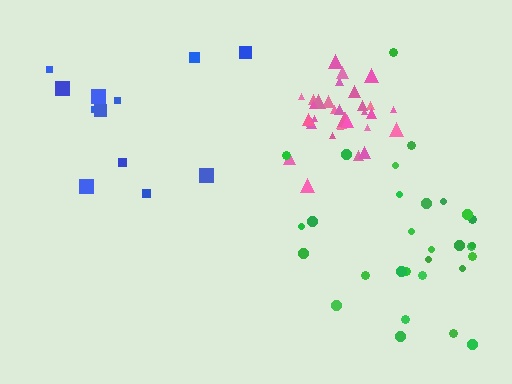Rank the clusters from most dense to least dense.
pink, green, blue.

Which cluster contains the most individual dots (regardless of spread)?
Pink (33).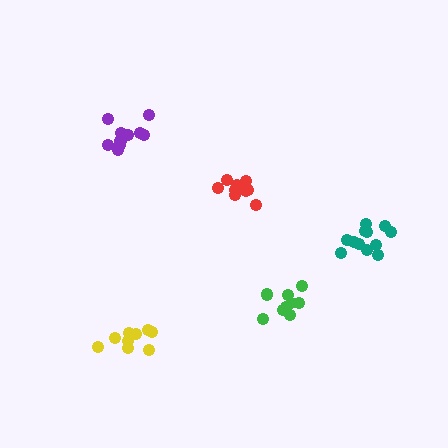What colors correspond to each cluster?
The clusters are colored: yellow, red, green, purple, teal.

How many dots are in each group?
Group 1: 9 dots, Group 2: 9 dots, Group 3: 10 dots, Group 4: 11 dots, Group 5: 12 dots (51 total).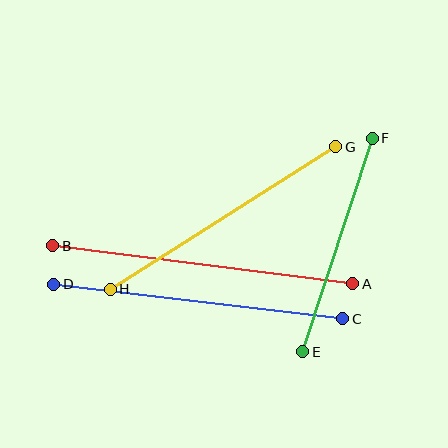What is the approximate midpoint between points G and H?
The midpoint is at approximately (223, 218) pixels.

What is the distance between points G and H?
The distance is approximately 267 pixels.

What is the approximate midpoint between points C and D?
The midpoint is at approximately (198, 301) pixels.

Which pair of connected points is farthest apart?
Points A and B are farthest apart.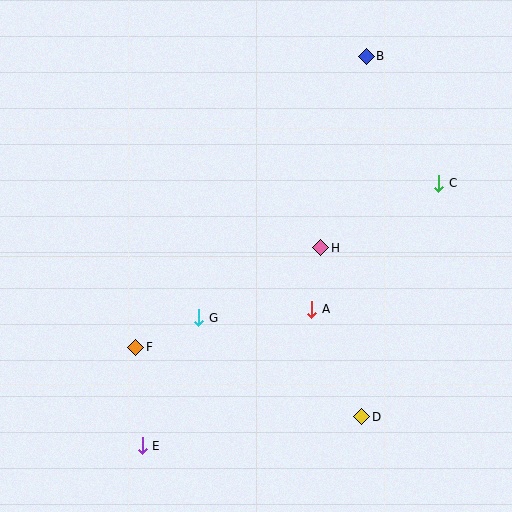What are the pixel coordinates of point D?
Point D is at (362, 417).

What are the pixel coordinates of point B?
Point B is at (366, 56).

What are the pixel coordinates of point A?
Point A is at (312, 309).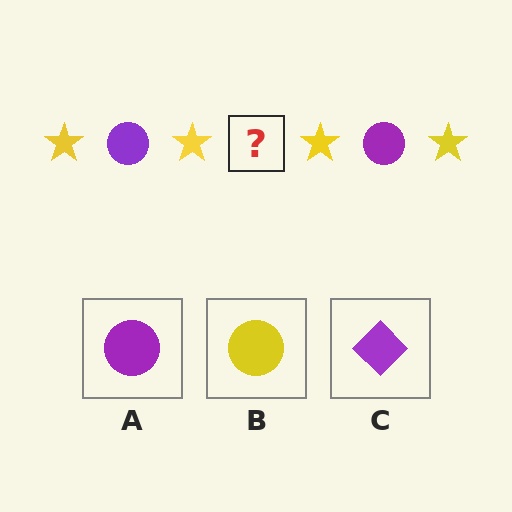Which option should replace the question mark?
Option A.